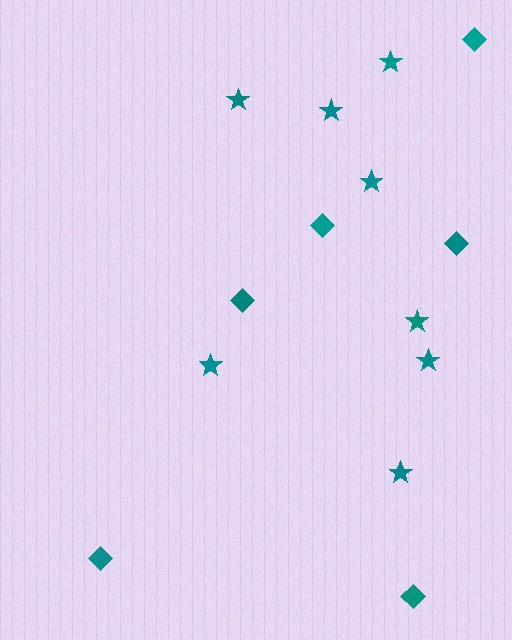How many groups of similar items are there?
There are 2 groups: one group of diamonds (6) and one group of stars (8).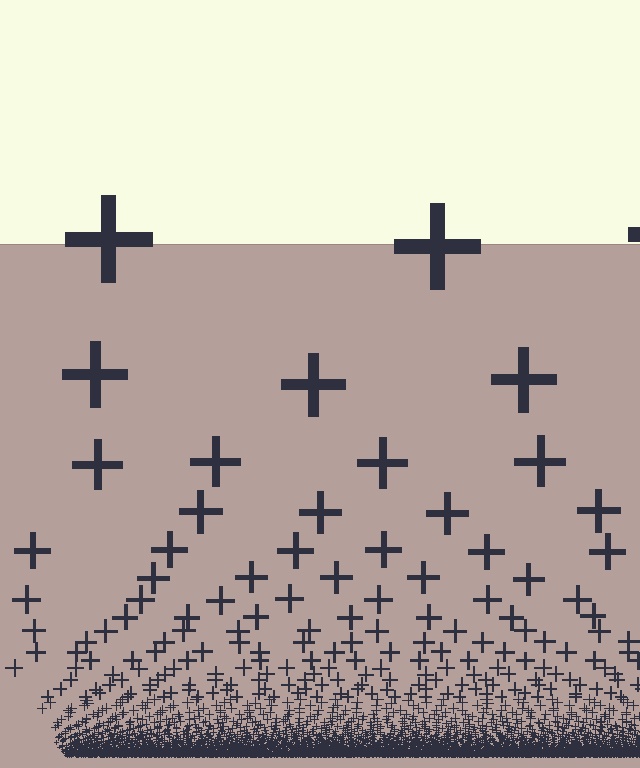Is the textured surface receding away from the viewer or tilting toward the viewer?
The surface appears to tilt toward the viewer. Texture elements get larger and sparser toward the top.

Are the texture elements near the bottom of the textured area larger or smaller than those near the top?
Smaller. The gradient is inverted — elements near the bottom are smaller and denser.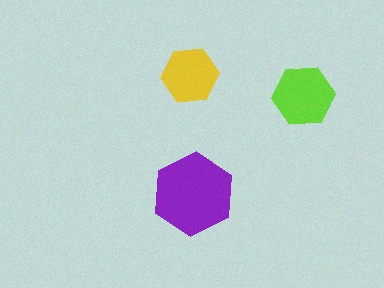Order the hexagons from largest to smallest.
the purple one, the lime one, the yellow one.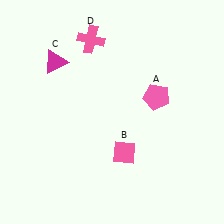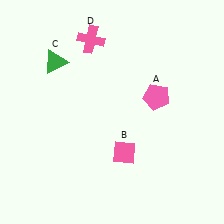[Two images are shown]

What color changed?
The triangle (C) changed from magenta in Image 1 to green in Image 2.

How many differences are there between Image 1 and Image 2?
There is 1 difference between the two images.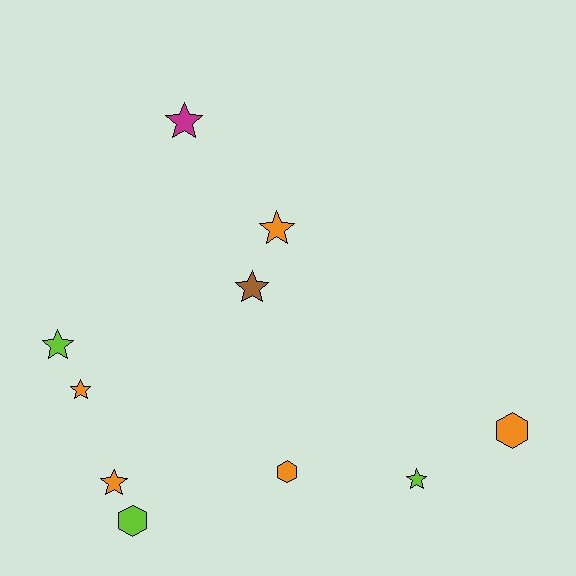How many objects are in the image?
There are 10 objects.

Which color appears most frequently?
Orange, with 5 objects.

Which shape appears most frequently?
Star, with 7 objects.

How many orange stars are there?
There are 3 orange stars.